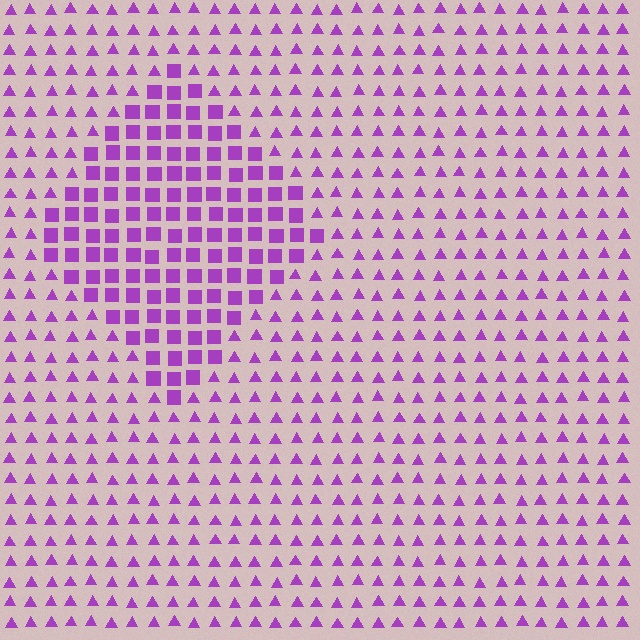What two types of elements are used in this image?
The image uses squares inside the diamond region and triangles outside it.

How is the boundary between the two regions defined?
The boundary is defined by a change in element shape: squares inside vs. triangles outside. All elements share the same color and spacing.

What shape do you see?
I see a diamond.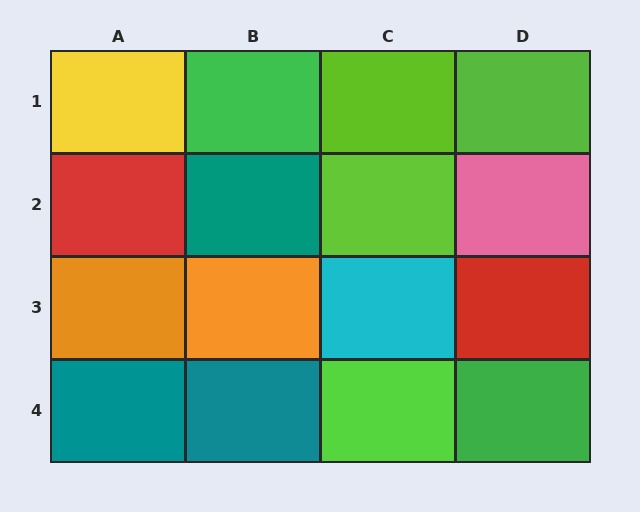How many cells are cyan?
1 cell is cyan.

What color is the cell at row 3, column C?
Cyan.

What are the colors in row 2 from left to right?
Red, teal, lime, pink.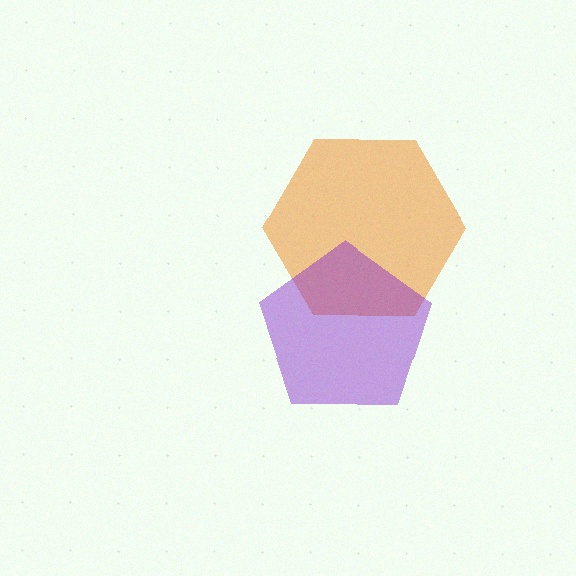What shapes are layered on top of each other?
The layered shapes are: an orange hexagon, a purple pentagon.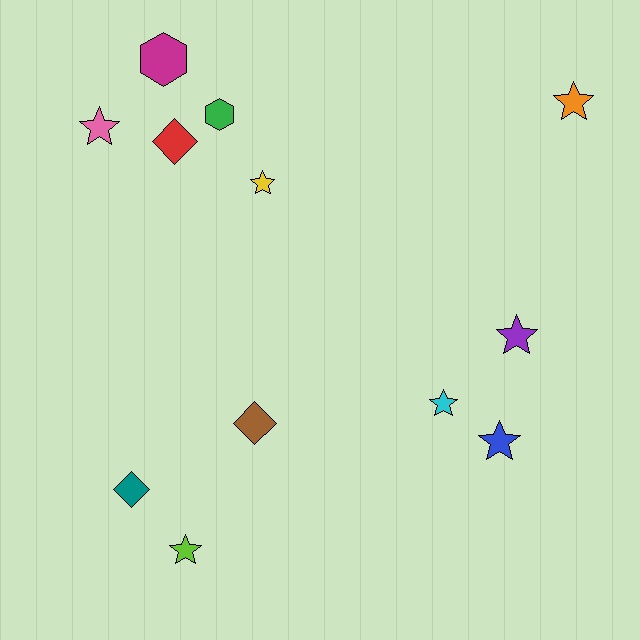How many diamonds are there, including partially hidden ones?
There are 3 diamonds.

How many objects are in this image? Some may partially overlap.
There are 12 objects.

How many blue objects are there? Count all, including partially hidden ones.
There is 1 blue object.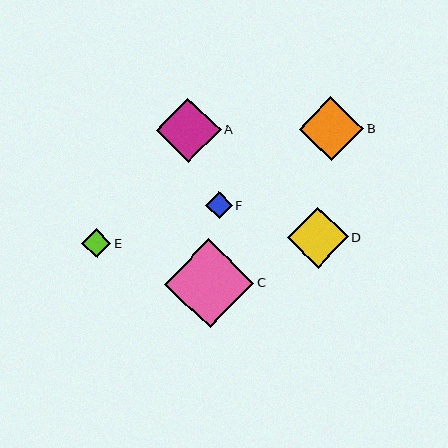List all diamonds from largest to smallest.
From largest to smallest: C, A, B, D, E, F.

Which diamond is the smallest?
Diamond F is the smallest with a size of approximately 27 pixels.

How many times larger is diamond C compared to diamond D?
Diamond C is approximately 1.5 times the size of diamond D.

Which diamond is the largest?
Diamond C is the largest with a size of approximately 89 pixels.